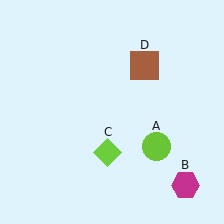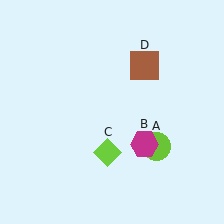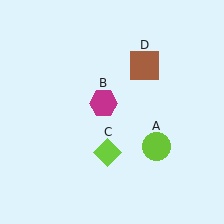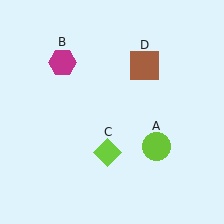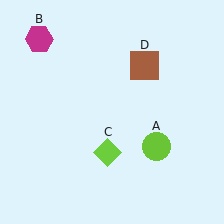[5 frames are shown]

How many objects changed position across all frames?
1 object changed position: magenta hexagon (object B).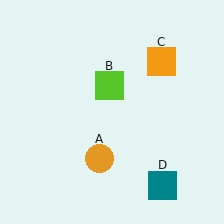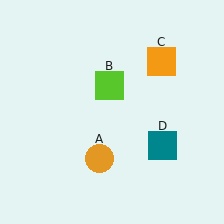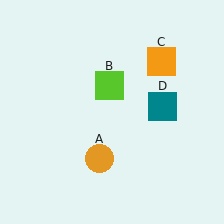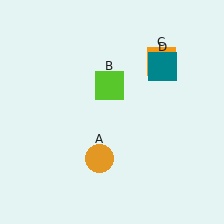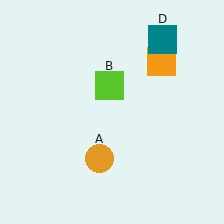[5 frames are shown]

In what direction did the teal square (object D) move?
The teal square (object D) moved up.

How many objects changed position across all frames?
1 object changed position: teal square (object D).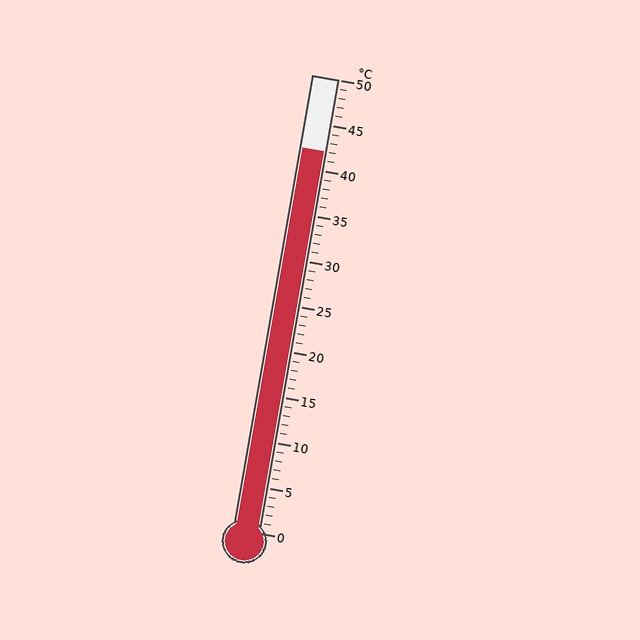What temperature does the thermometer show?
The thermometer shows approximately 42°C.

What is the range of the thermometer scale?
The thermometer scale ranges from 0°C to 50°C.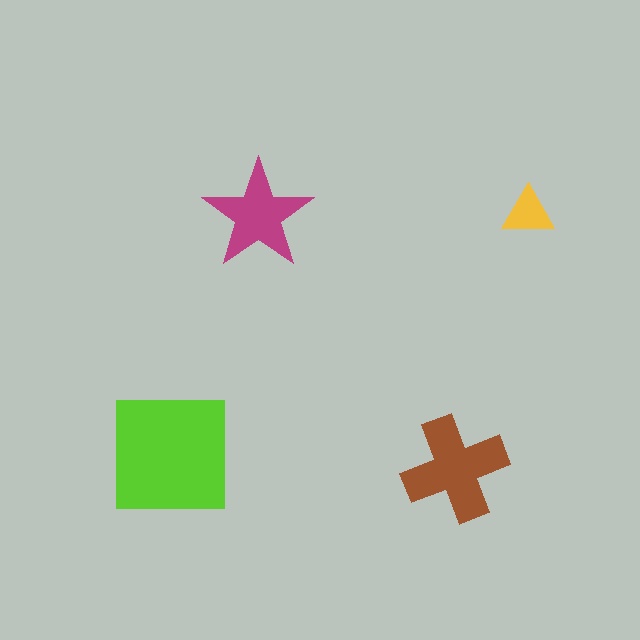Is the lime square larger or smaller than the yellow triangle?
Larger.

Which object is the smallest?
The yellow triangle.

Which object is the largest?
The lime square.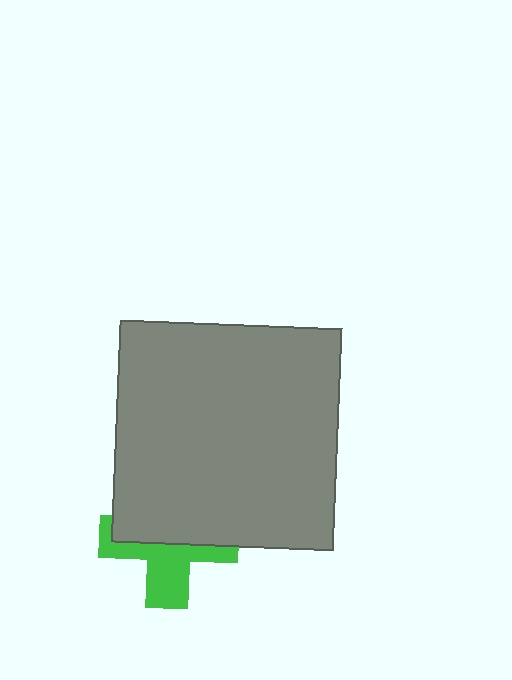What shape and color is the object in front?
The object in front is a gray square.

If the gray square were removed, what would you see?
You would see the complete green cross.